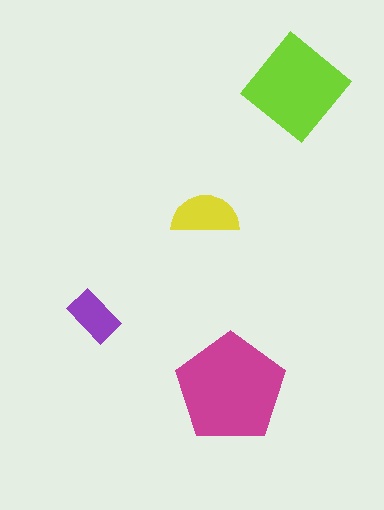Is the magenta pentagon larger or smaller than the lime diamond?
Larger.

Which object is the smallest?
The purple rectangle.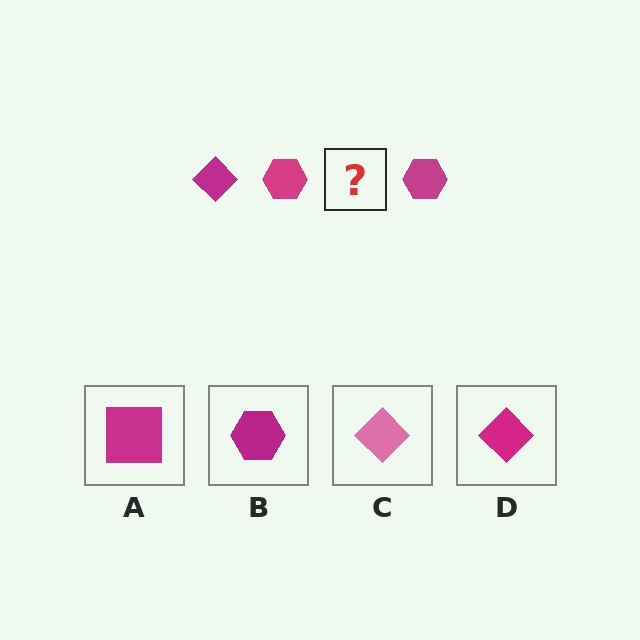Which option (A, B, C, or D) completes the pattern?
D.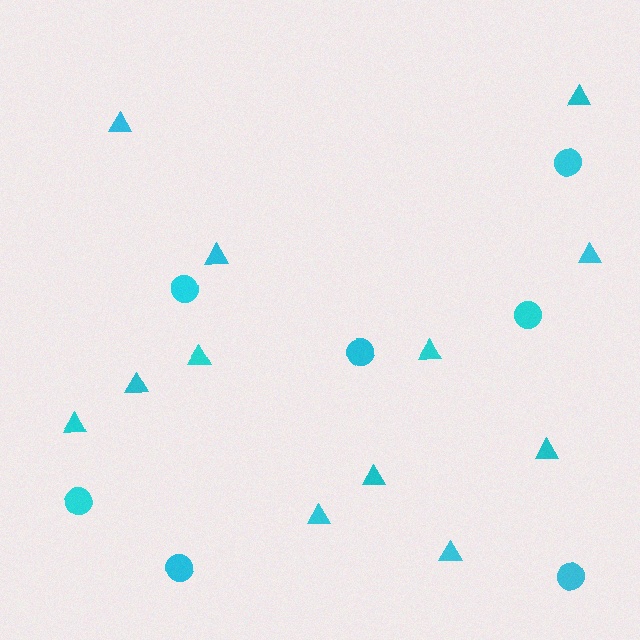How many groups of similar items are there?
There are 2 groups: one group of circles (7) and one group of triangles (12).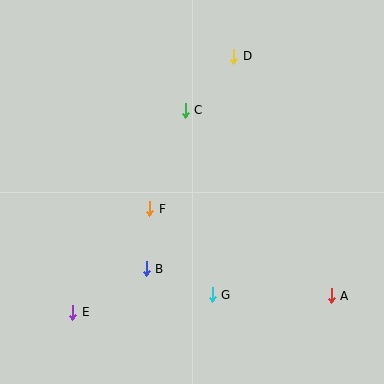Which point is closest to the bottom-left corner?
Point E is closest to the bottom-left corner.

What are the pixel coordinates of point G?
Point G is at (212, 295).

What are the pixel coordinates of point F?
Point F is at (150, 209).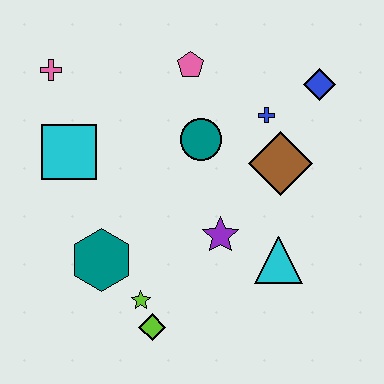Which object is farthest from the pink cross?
The cyan triangle is farthest from the pink cross.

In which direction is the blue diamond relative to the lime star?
The blue diamond is above the lime star.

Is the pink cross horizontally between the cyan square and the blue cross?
No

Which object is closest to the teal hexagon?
The lime star is closest to the teal hexagon.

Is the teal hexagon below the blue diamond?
Yes